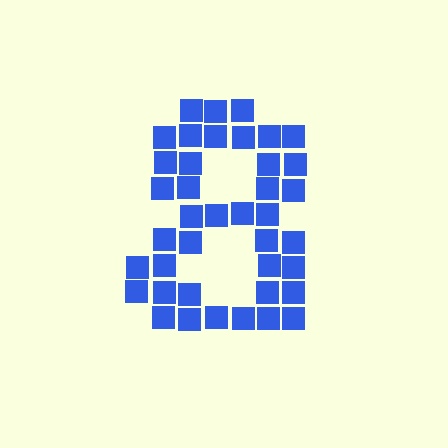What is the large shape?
The large shape is the digit 8.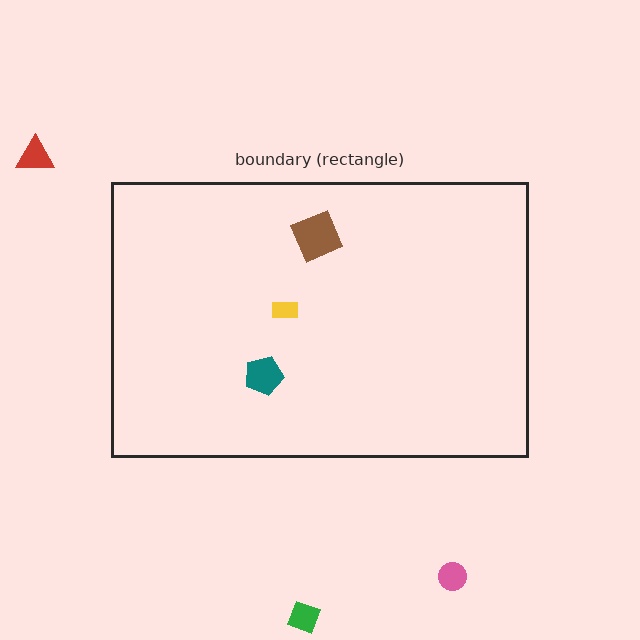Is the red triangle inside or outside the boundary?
Outside.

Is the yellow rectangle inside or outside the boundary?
Inside.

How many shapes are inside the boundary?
3 inside, 3 outside.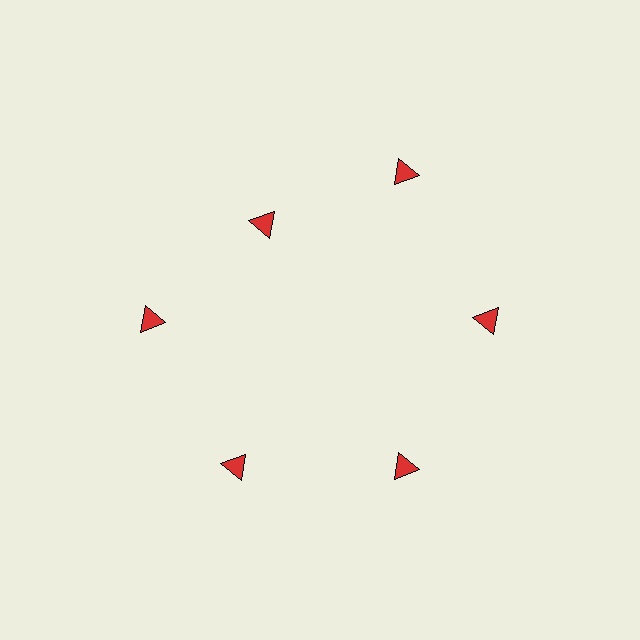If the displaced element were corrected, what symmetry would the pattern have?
It would have 6-fold rotational symmetry — the pattern would map onto itself every 60 degrees.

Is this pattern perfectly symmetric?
No. The 6 red triangles are arranged in a ring, but one element near the 11 o'clock position is pulled inward toward the center, breaking the 6-fold rotational symmetry.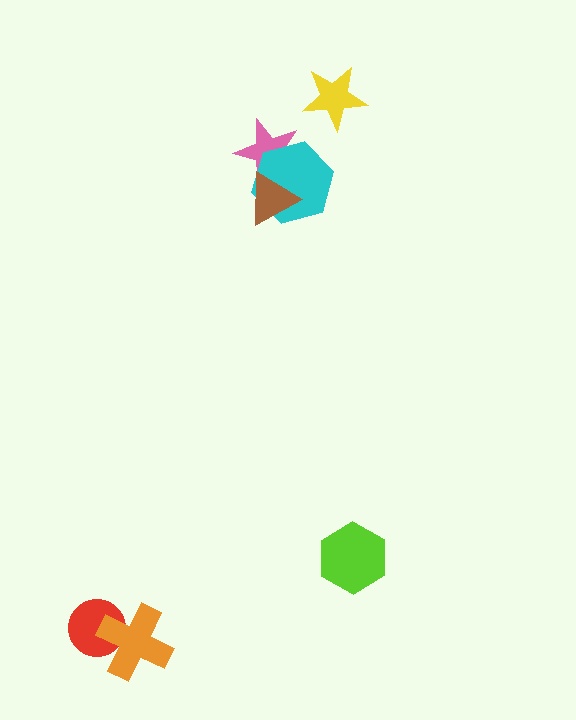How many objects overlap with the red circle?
1 object overlaps with the red circle.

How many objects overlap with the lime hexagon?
0 objects overlap with the lime hexagon.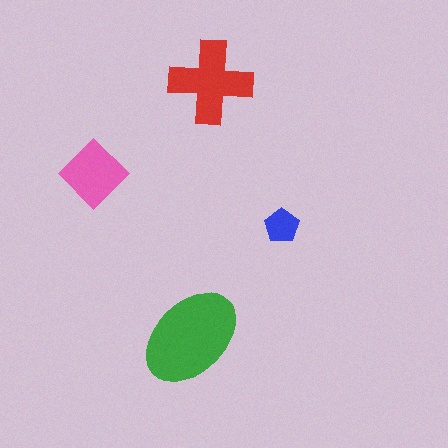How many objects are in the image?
There are 4 objects in the image.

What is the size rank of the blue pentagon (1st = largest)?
4th.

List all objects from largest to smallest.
The green ellipse, the red cross, the pink diamond, the blue pentagon.